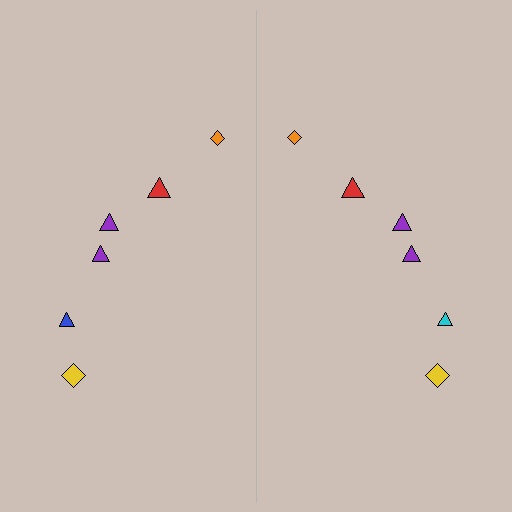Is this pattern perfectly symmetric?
No, the pattern is not perfectly symmetric. The cyan triangle on the right side breaks the symmetry — its mirror counterpart is blue.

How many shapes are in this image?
There are 12 shapes in this image.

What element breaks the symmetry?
The cyan triangle on the right side breaks the symmetry — its mirror counterpart is blue.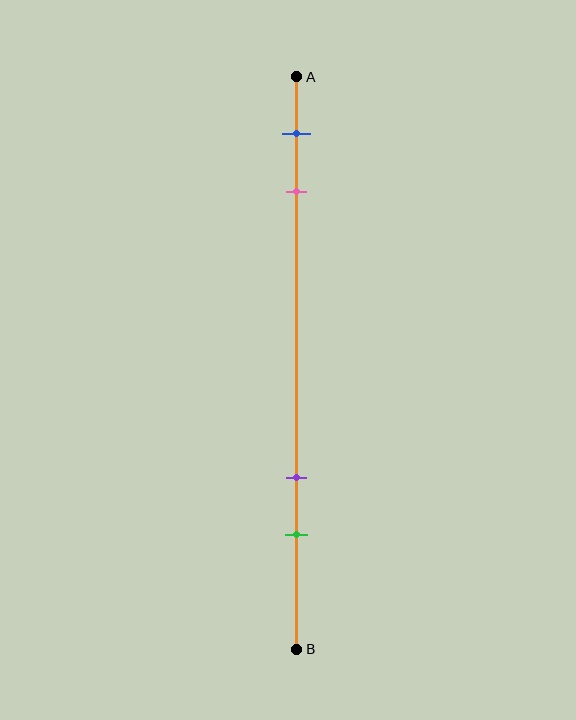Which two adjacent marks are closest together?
The blue and pink marks are the closest adjacent pair.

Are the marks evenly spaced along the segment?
No, the marks are not evenly spaced.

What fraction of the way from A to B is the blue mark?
The blue mark is approximately 10% (0.1) of the way from A to B.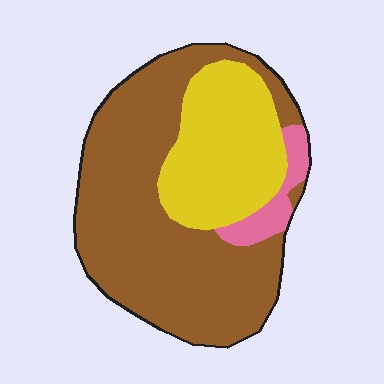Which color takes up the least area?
Pink, at roughly 5%.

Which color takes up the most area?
Brown, at roughly 65%.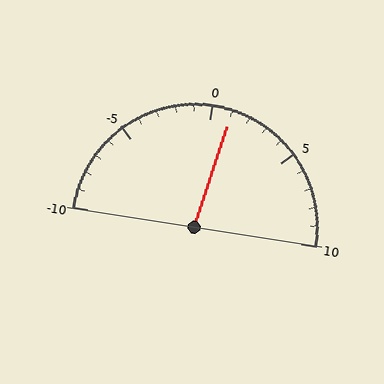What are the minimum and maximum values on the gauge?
The gauge ranges from -10 to 10.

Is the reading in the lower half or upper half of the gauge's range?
The reading is in the upper half of the range (-10 to 10).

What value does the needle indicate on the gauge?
The needle indicates approximately 1.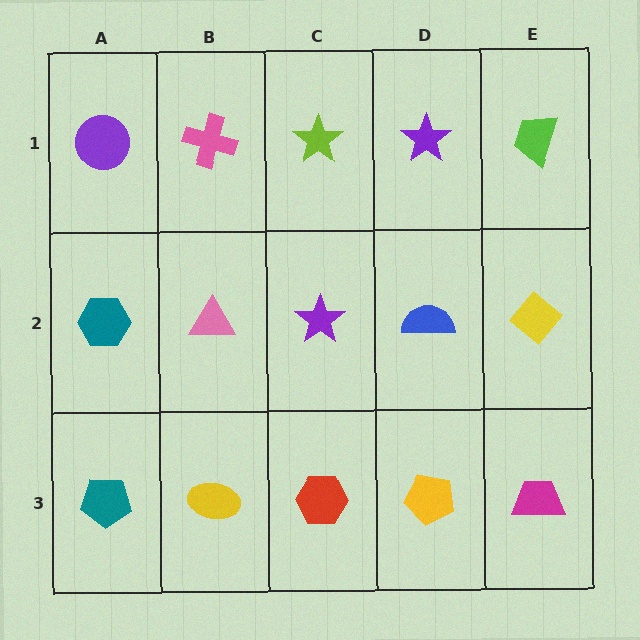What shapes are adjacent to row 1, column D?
A blue semicircle (row 2, column D), a lime star (row 1, column C), a lime trapezoid (row 1, column E).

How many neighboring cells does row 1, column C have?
3.